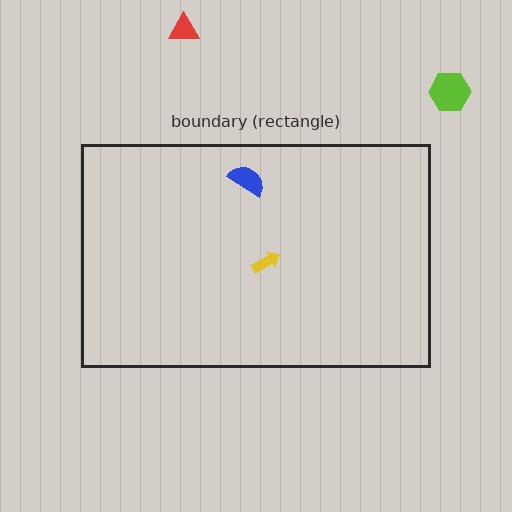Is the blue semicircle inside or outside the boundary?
Inside.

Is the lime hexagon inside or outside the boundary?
Outside.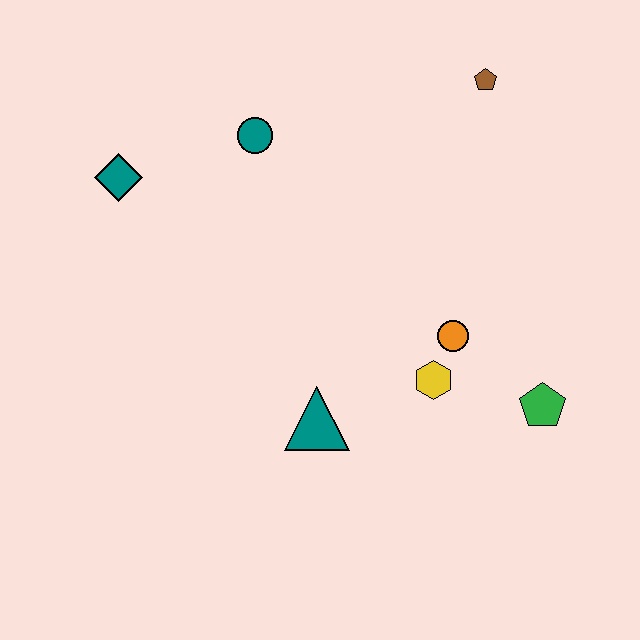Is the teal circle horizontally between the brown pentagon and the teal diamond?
Yes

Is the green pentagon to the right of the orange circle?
Yes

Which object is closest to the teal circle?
The teal diamond is closest to the teal circle.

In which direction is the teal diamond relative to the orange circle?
The teal diamond is to the left of the orange circle.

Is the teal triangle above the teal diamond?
No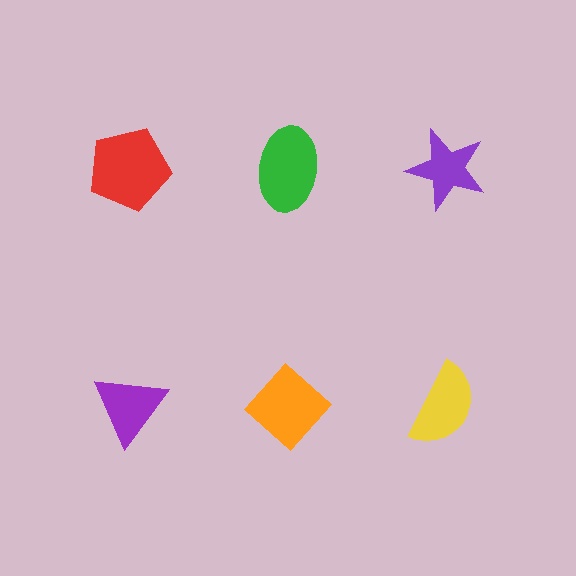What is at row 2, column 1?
A purple triangle.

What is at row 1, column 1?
A red pentagon.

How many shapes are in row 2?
3 shapes.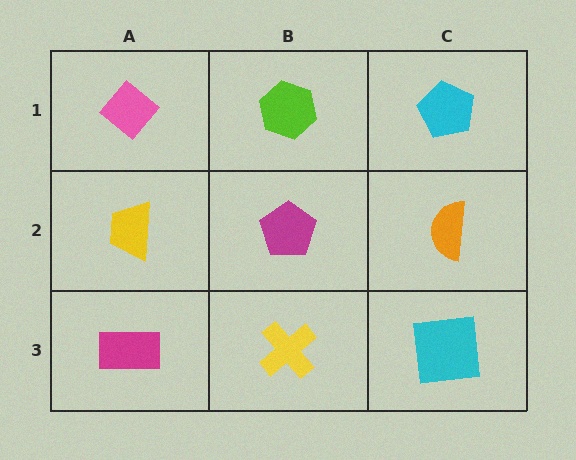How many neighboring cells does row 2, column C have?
3.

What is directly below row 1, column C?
An orange semicircle.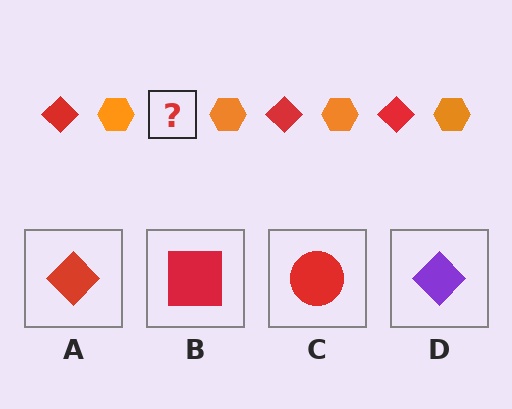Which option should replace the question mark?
Option A.